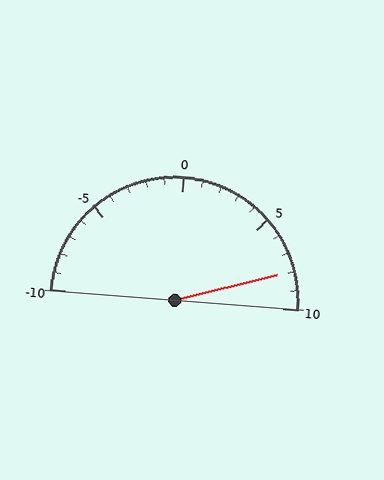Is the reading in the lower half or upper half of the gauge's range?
The reading is in the upper half of the range (-10 to 10).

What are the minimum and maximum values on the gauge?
The gauge ranges from -10 to 10.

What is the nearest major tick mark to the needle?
The nearest major tick mark is 10.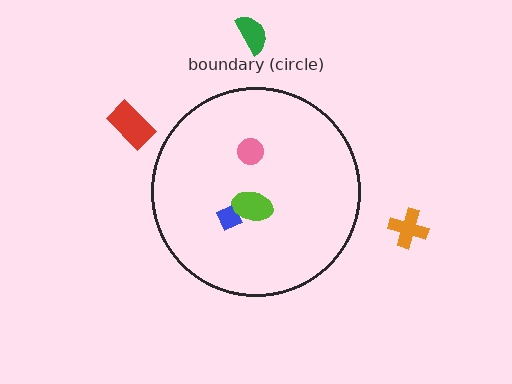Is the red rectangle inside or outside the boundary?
Outside.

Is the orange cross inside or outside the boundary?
Outside.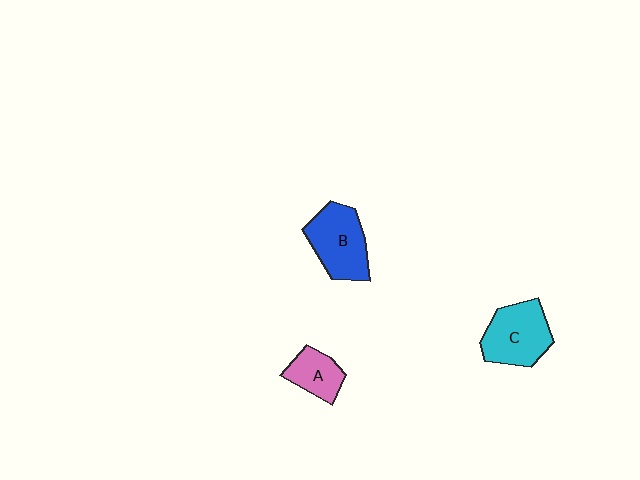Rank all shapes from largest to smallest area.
From largest to smallest: B (blue), C (cyan), A (pink).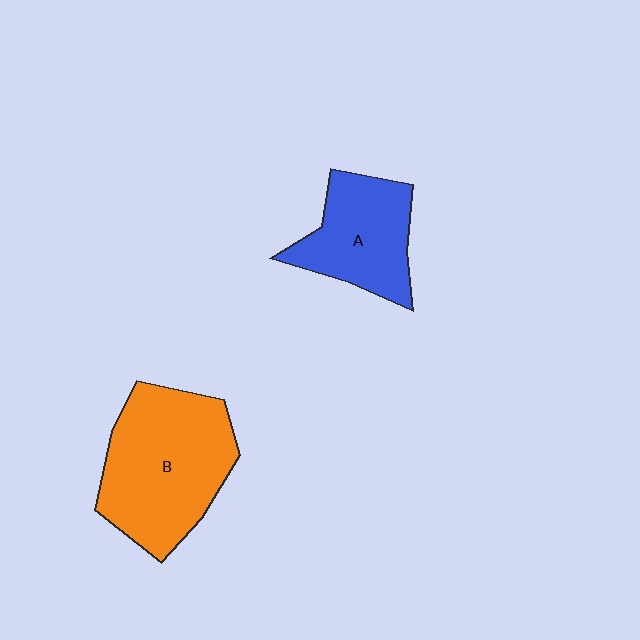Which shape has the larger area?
Shape B (orange).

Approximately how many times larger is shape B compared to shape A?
Approximately 1.5 times.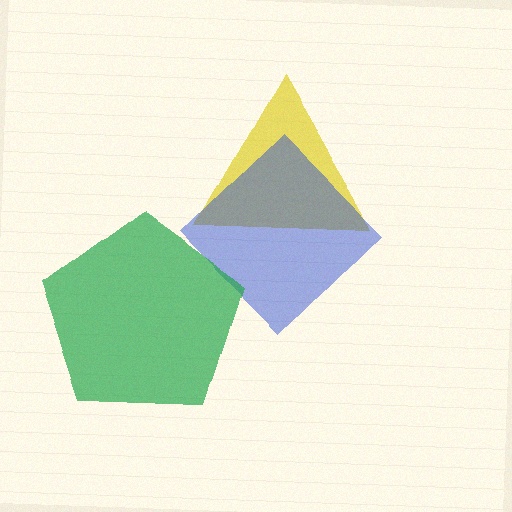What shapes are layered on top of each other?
The layered shapes are: a yellow triangle, a blue diamond, a green pentagon.